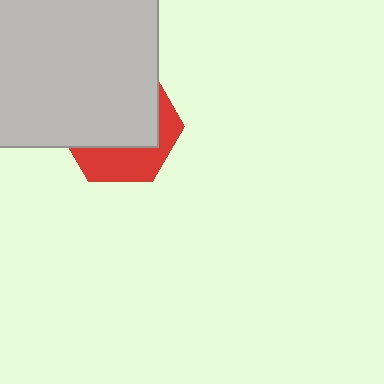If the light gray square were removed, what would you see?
You would see the complete red hexagon.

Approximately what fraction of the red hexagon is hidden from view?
Roughly 64% of the red hexagon is hidden behind the light gray square.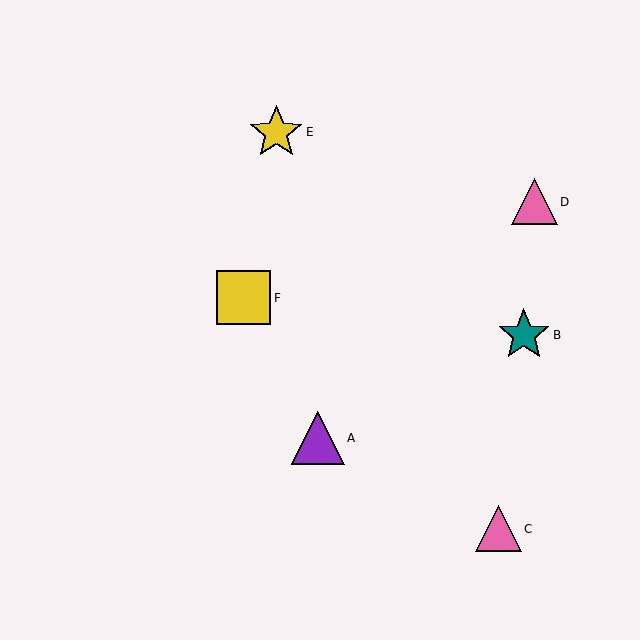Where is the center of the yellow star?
The center of the yellow star is at (276, 132).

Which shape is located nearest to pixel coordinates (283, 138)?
The yellow star (labeled E) at (276, 132) is nearest to that location.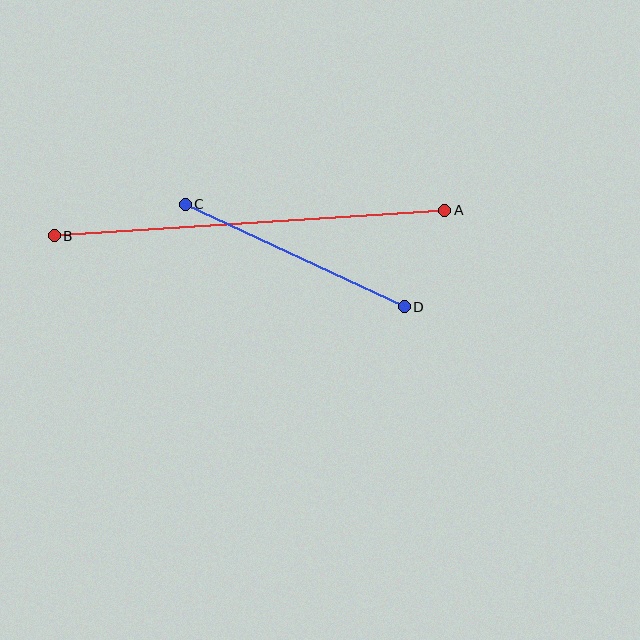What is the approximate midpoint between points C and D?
The midpoint is at approximately (295, 255) pixels.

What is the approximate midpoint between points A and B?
The midpoint is at approximately (249, 223) pixels.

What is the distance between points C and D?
The distance is approximately 242 pixels.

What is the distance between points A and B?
The distance is approximately 391 pixels.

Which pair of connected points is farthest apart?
Points A and B are farthest apart.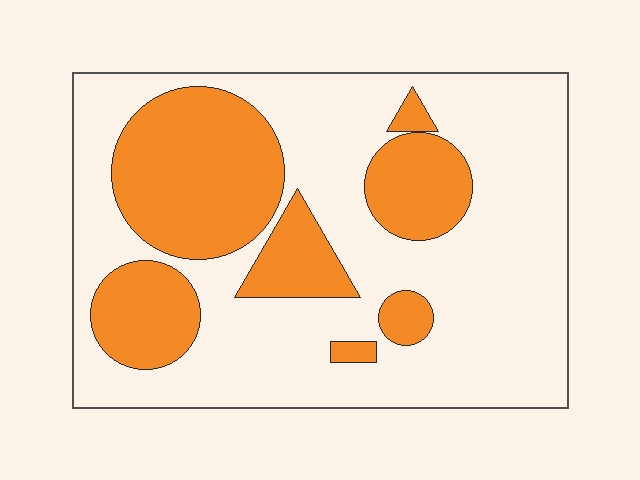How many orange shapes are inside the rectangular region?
7.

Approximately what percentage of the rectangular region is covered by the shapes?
Approximately 30%.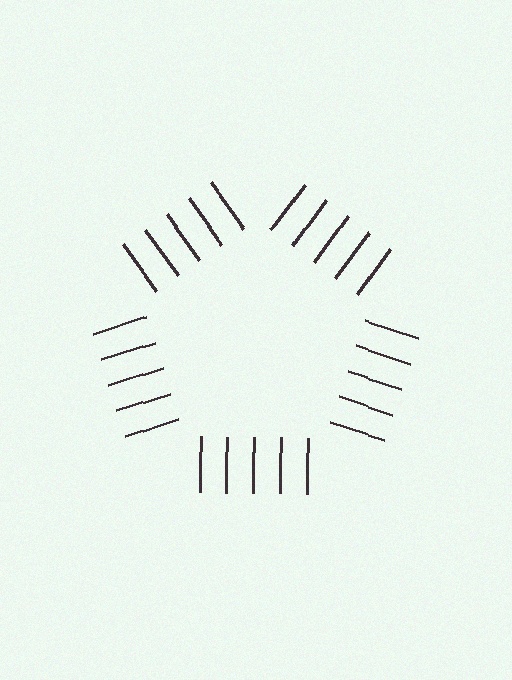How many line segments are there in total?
25 — 5 along each of the 5 edges.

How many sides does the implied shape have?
5 sides — the line-ends trace a pentagon.